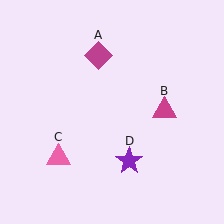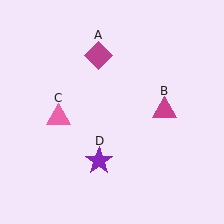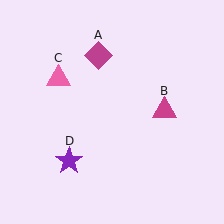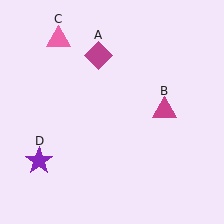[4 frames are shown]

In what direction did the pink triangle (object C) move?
The pink triangle (object C) moved up.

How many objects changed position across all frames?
2 objects changed position: pink triangle (object C), purple star (object D).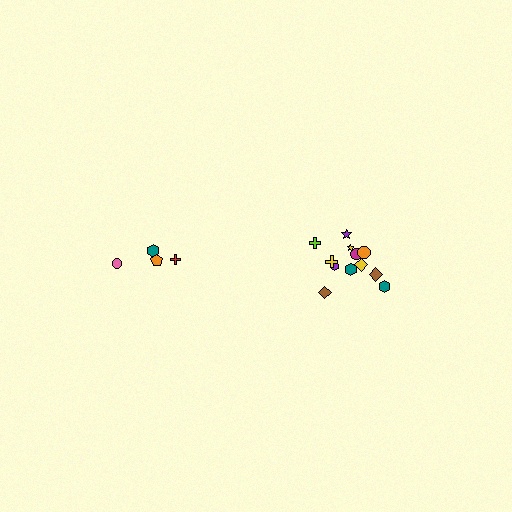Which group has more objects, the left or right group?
The right group.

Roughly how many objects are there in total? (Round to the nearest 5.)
Roughly 15 objects in total.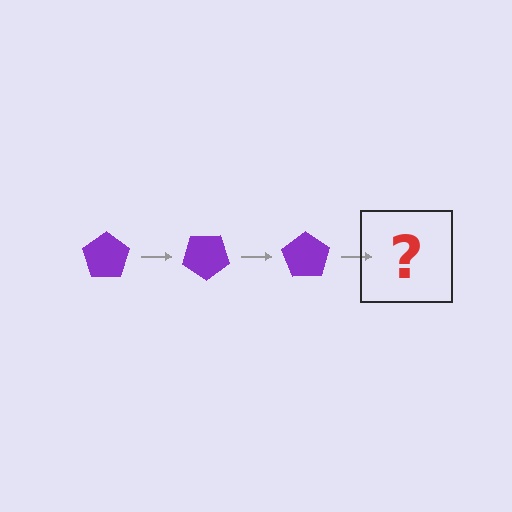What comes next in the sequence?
The next element should be a purple pentagon rotated 105 degrees.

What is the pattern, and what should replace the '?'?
The pattern is that the pentagon rotates 35 degrees each step. The '?' should be a purple pentagon rotated 105 degrees.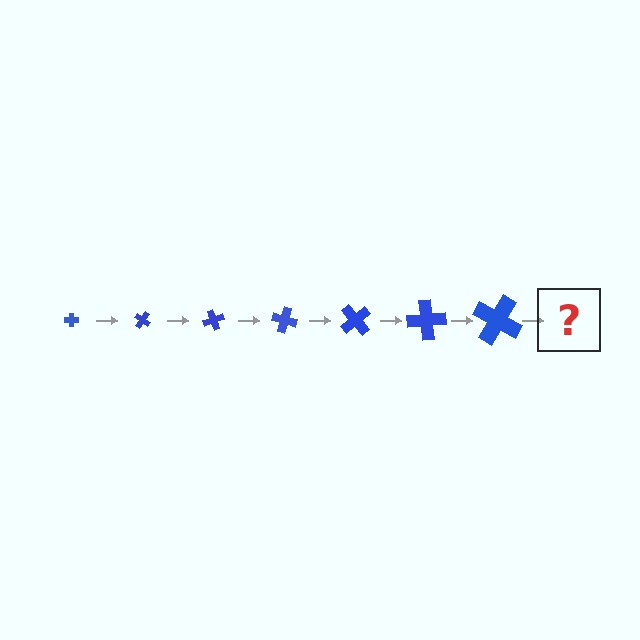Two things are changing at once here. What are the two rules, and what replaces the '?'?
The two rules are that the cross grows larger each step and it rotates 35 degrees each step. The '?' should be a cross, larger than the previous one and rotated 245 degrees from the start.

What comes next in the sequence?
The next element should be a cross, larger than the previous one and rotated 245 degrees from the start.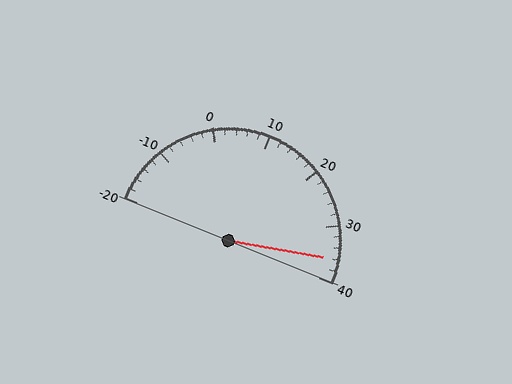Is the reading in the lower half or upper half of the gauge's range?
The reading is in the upper half of the range (-20 to 40).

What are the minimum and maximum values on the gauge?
The gauge ranges from -20 to 40.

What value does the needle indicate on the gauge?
The needle indicates approximately 36.